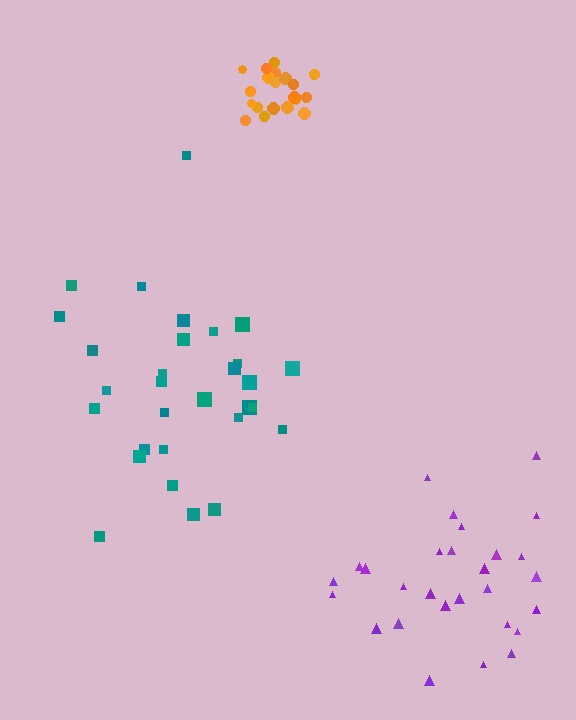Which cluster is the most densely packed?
Orange.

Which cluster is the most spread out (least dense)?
Purple.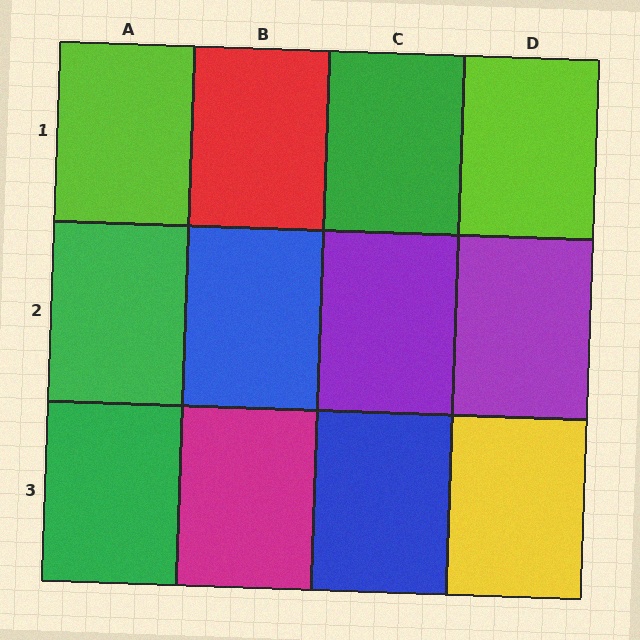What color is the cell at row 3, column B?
Magenta.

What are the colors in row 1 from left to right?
Lime, red, green, lime.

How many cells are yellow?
1 cell is yellow.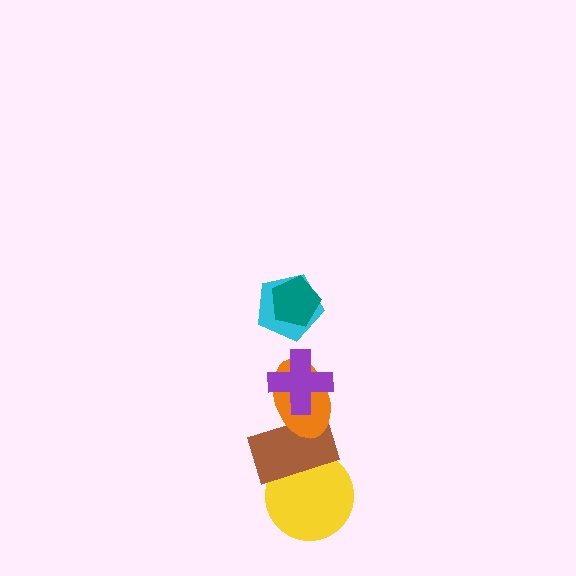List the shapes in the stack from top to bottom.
From top to bottom: the teal pentagon, the cyan pentagon, the purple cross, the orange ellipse, the brown rectangle, the yellow circle.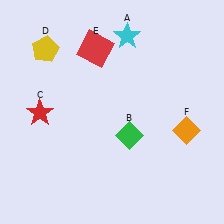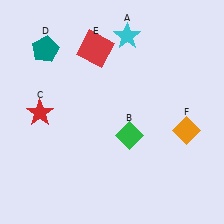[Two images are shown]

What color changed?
The pentagon (D) changed from yellow in Image 1 to teal in Image 2.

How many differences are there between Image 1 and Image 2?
There is 1 difference between the two images.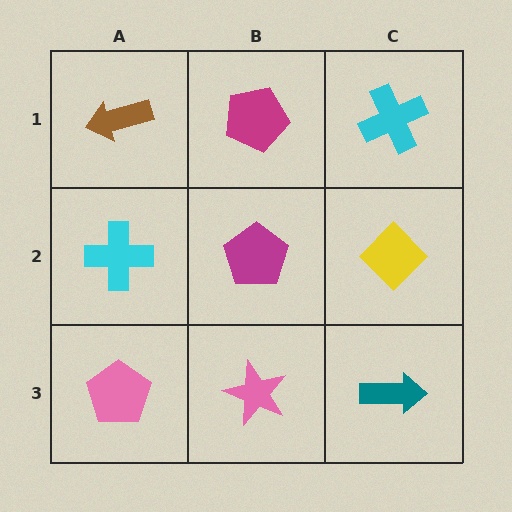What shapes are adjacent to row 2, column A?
A brown arrow (row 1, column A), a pink pentagon (row 3, column A), a magenta pentagon (row 2, column B).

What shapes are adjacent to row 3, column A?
A cyan cross (row 2, column A), a pink star (row 3, column B).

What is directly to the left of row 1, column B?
A brown arrow.